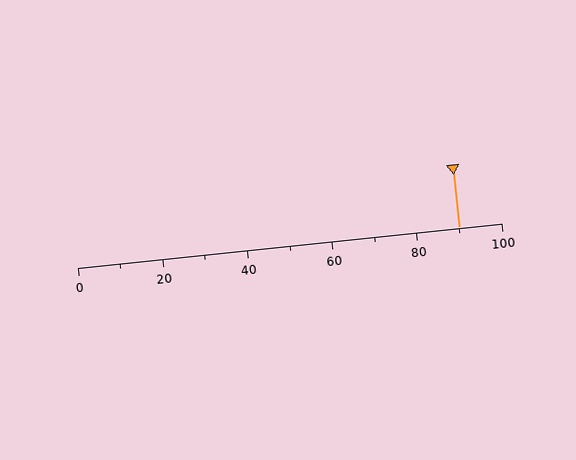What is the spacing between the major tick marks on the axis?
The major ticks are spaced 20 apart.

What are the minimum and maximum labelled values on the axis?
The axis runs from 0 to 100.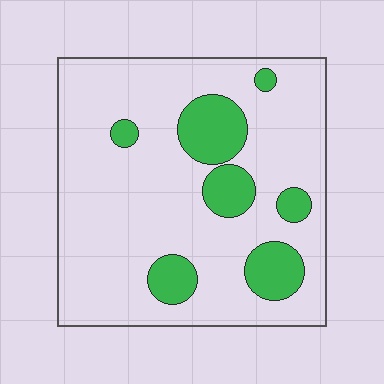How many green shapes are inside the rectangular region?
7.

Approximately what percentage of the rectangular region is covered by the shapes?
Approximately 20%.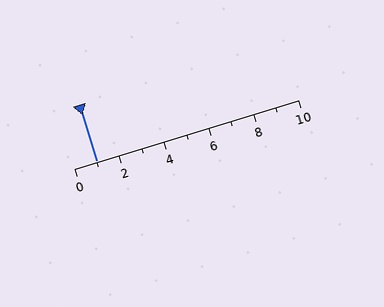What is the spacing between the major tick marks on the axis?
The major ticks are spaced 2 apart.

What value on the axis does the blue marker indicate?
The marker indicates approximately 1.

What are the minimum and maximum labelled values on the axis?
The axis runs from 0 to 10.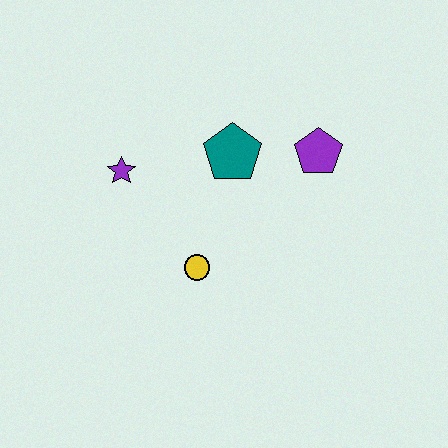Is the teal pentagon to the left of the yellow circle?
No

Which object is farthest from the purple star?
The purple pentagon is farthest from the purple star.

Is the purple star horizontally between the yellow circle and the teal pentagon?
No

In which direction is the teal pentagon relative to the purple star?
The teal pentagon is to the right of the purple star.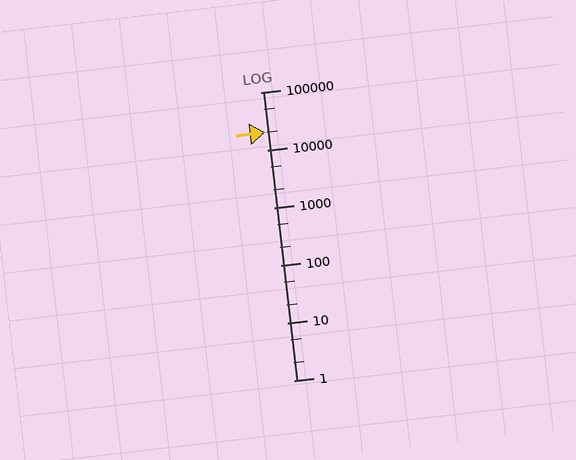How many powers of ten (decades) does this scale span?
The scale spans 5 decades, from 1 to 100000.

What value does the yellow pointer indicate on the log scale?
The pointer indicates approximately 20000.